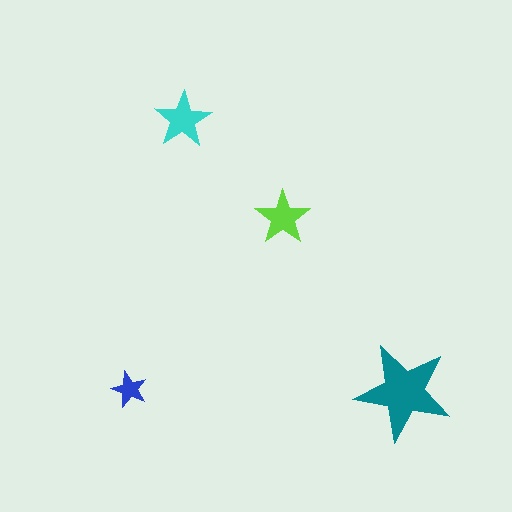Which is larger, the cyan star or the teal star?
The teal one.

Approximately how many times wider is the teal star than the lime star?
About 2 times wider.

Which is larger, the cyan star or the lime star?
The cyan one.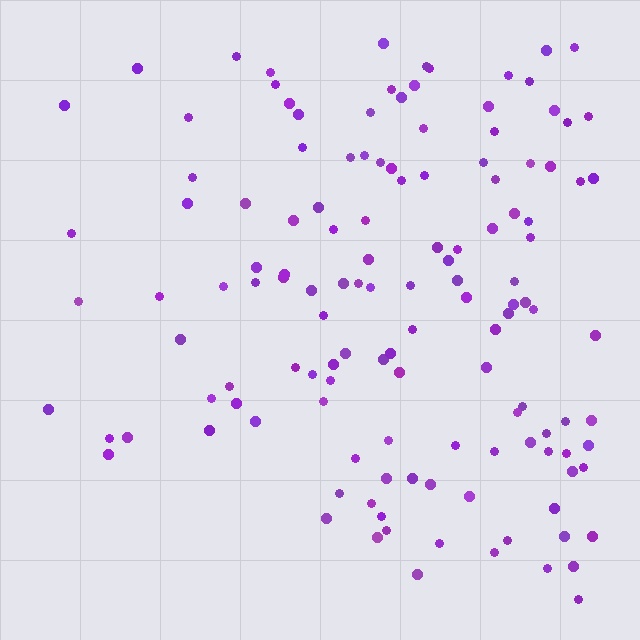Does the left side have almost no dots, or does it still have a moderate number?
Still a moderate number, just noticeably fewer than the right.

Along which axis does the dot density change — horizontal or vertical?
Horizontal.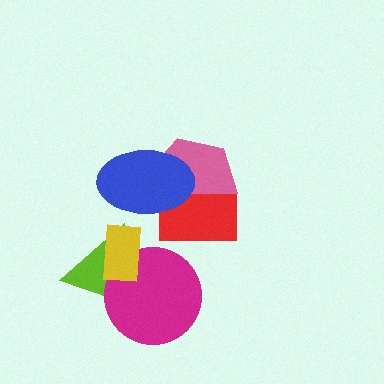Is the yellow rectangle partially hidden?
No, no other shape covers it.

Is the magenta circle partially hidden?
Yes, it is partially covered by another shape.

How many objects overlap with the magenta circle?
2 objects overlap with the magenta circle.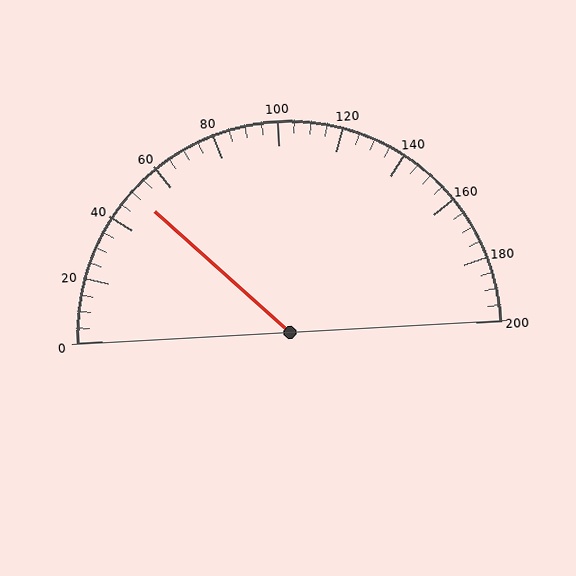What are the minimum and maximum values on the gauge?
The gauge ranges from 0 to 200.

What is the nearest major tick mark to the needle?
The nearest major tick mark is 40.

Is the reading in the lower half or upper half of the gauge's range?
The reading is in the lower half of the range (0 to 200).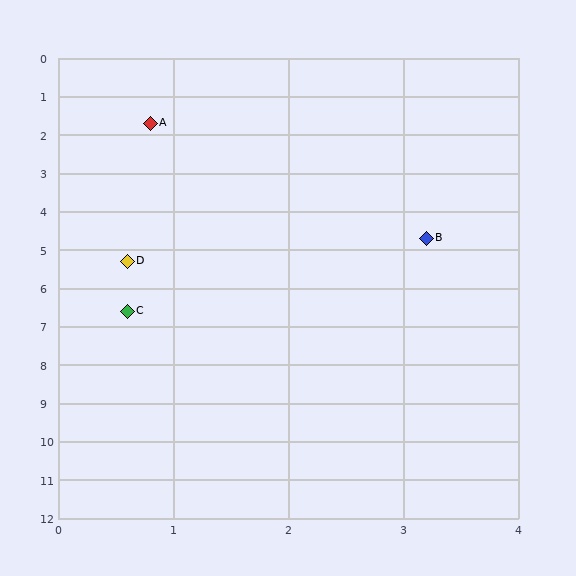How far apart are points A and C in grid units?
Points A and C are about 4.9 grid units apart.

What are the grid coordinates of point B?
Point B is at approximately (3.2, 4.7).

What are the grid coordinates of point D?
Point D is at approximately (0.6, 5.3).